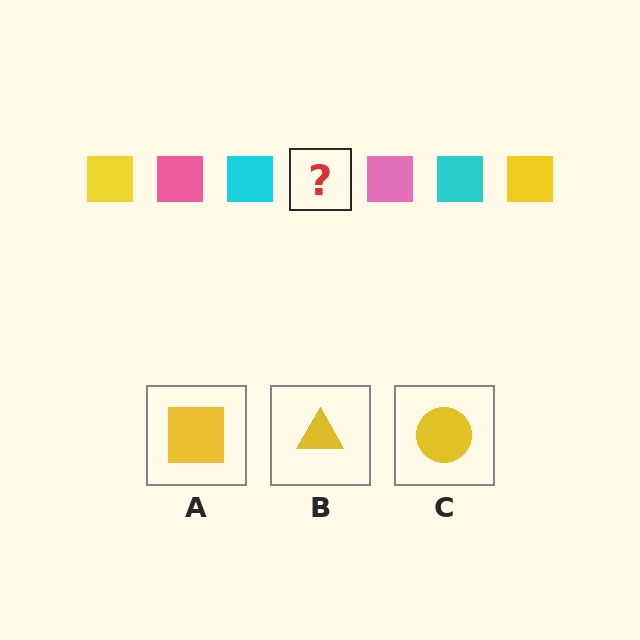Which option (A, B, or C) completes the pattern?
A.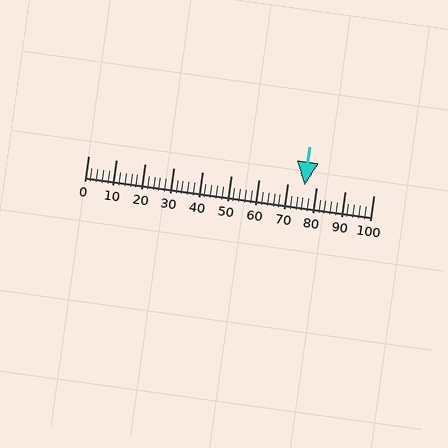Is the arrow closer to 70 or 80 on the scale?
The arrow is closer to 80.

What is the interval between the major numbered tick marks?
The major tick marks are spaced 10 units apart.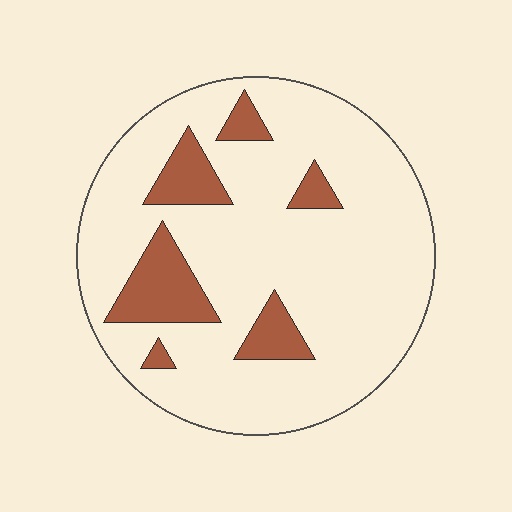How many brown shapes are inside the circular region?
6.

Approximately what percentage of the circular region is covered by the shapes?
Approximately 15%.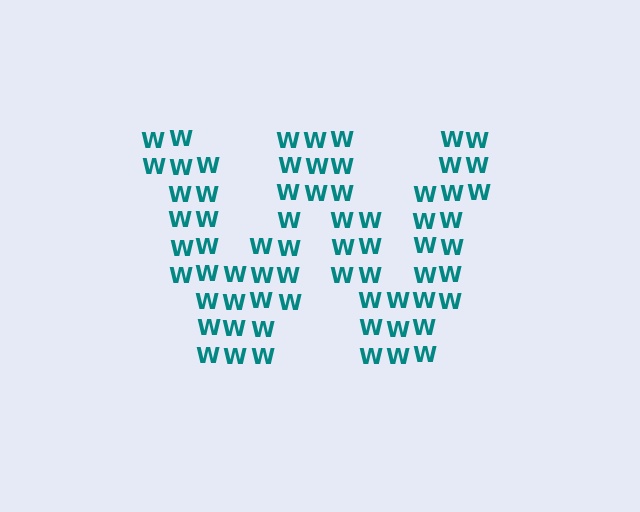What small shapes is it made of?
It is made of small letter W's.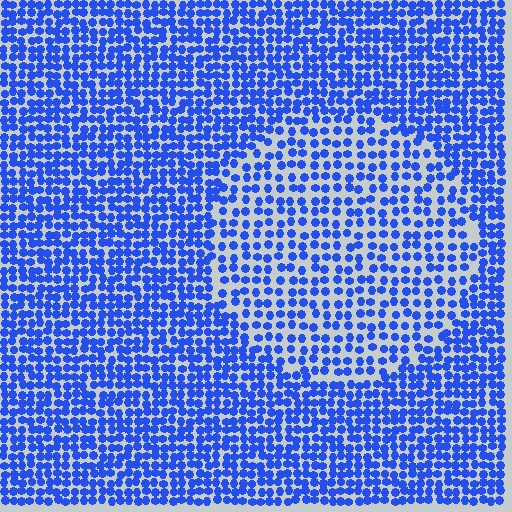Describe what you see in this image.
The image contains small blue elements arranged at two different densities. A circle-shaped region is visible where the elements are less densely packed than the surrounding area.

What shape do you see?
I see a circle.